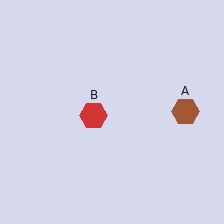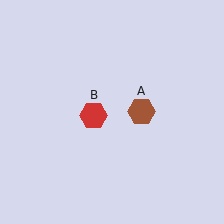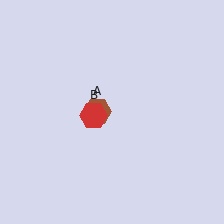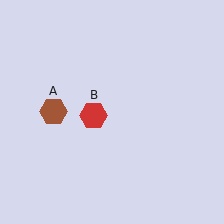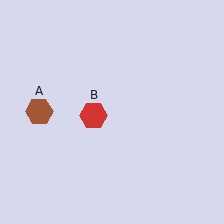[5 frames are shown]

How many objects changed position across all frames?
1 object changed position: brown hexagon (object A).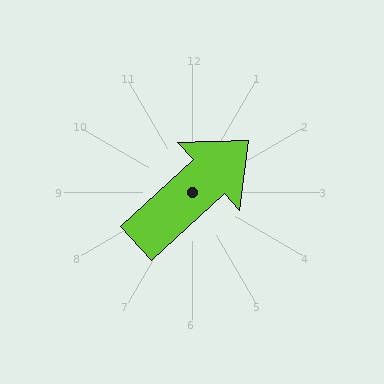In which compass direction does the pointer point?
Northeast.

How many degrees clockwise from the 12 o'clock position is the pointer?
Approximately 47 degrees.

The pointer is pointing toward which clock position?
Roughly 2 o'clock.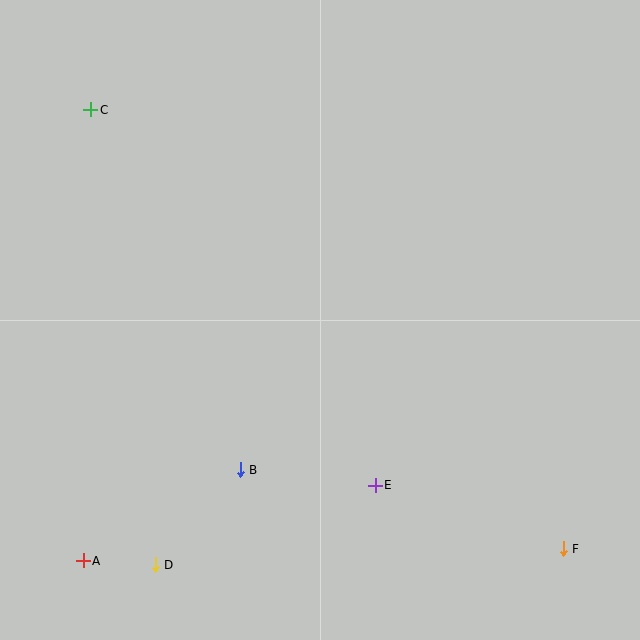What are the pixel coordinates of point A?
Point A is at (83, 561).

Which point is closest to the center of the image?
Point B at (240, 470) is closest to the center.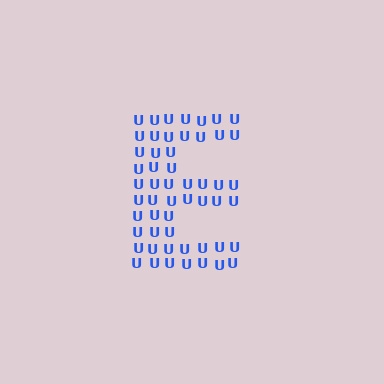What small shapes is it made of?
It is made of small letter U's.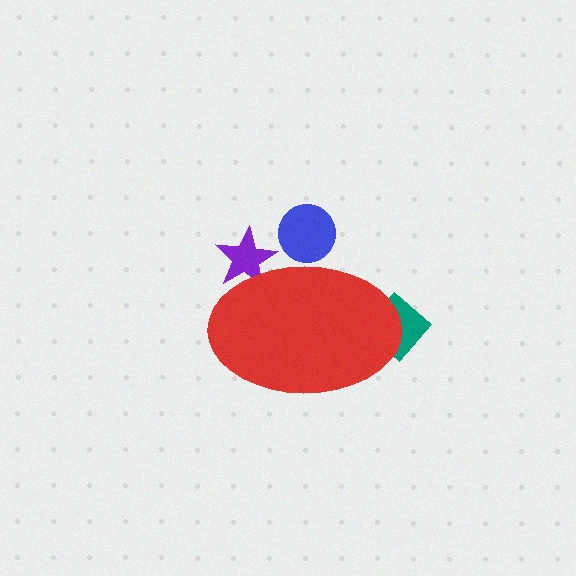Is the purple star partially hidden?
Yes, the purple star is partially hidden behind the red ellipse.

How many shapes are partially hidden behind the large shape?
3 shapes are partially hidden.